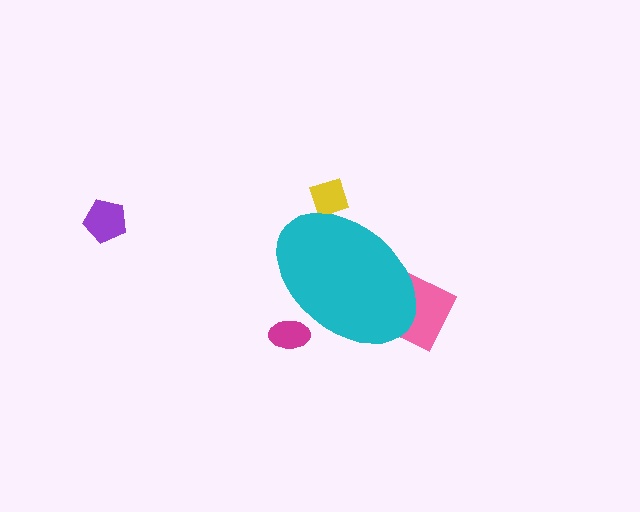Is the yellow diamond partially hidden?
Yes, the yellow diamond is partially hidden behind the cyan ellipse.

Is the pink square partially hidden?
Yes, the pink square is partially hidden behind the cyan ellipse.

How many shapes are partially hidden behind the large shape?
3 shapes are partially hidden.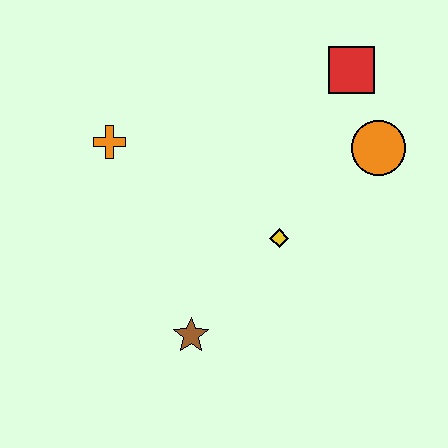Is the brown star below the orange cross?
Yes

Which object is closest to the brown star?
The yellow diamond is closest to the brown star.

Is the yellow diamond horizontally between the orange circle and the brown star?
Yes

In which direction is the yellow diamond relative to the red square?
The yellow diamond is below the red square.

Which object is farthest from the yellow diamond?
The orange cross is farthest from the yellow diamond.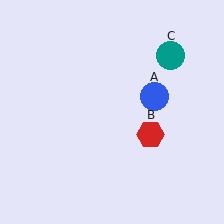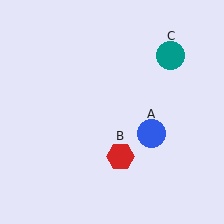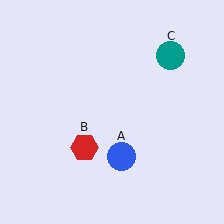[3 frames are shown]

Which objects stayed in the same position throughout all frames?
Teal circle (object C) remained stationary.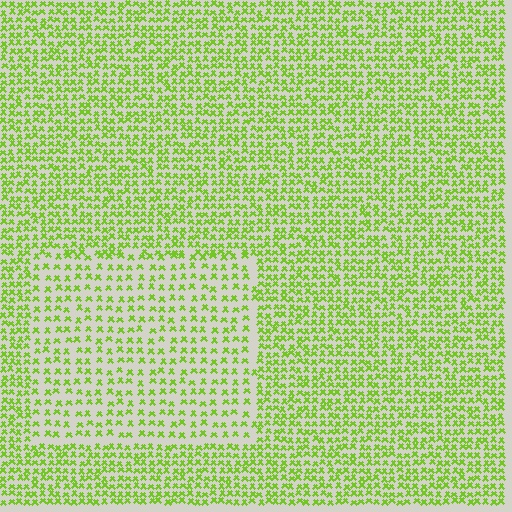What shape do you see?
I see a rectangle.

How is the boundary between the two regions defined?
The boundary is defined by a change in element density (approximately 1.8x ratio). All elements are the same color, size, and shape.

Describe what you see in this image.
The image contains small lime elements arranged at two different densities. A rectangle-shaped region is visible where the elements are less densely packed than the surrounding area.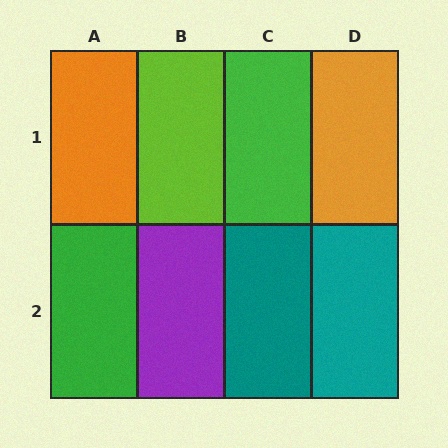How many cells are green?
2 cells are green.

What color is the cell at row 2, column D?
Teal.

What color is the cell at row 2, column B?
Purple.